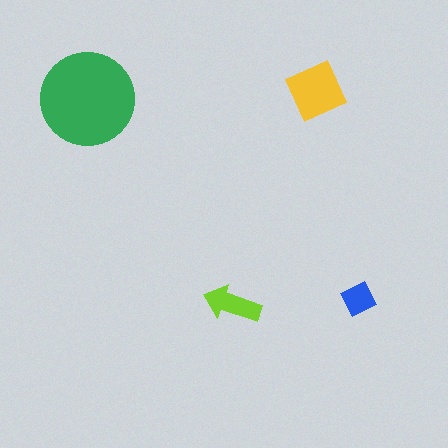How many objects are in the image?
There are 4 objects in the image.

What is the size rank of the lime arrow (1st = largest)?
3rd.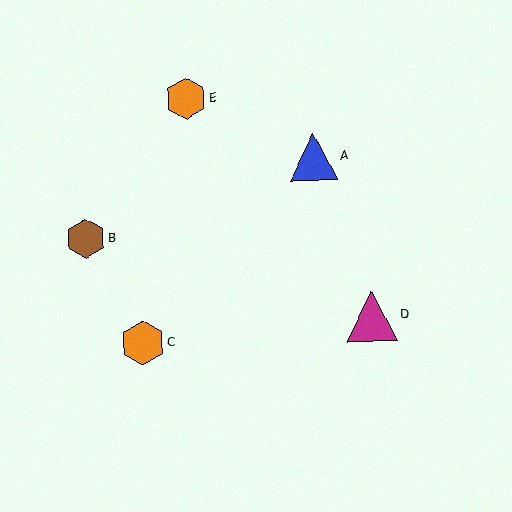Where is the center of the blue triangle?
The center of the blue triangle is at (314, 156).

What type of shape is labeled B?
Shape B is a brown hexagon.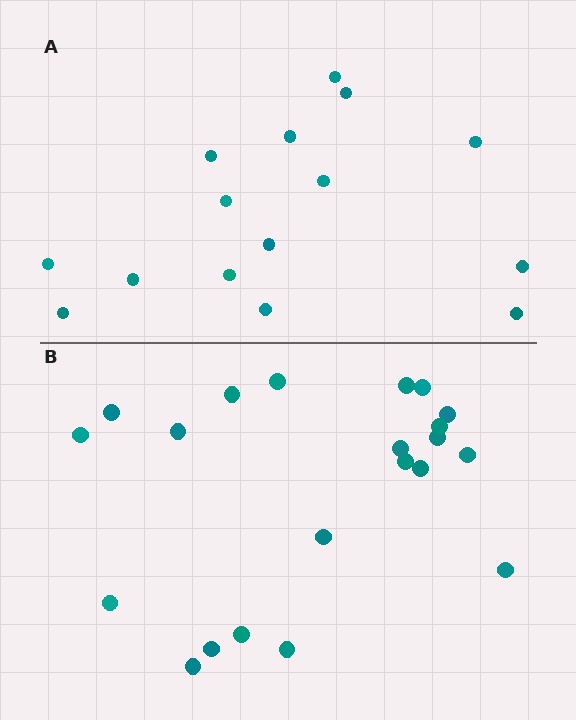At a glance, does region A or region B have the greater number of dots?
Region B (the bottom region) has more dots.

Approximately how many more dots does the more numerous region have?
Region B has about 6 more dots than region A.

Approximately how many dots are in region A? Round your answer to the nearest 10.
About 20 dots. (The exact count is 15, which rounds to 20.)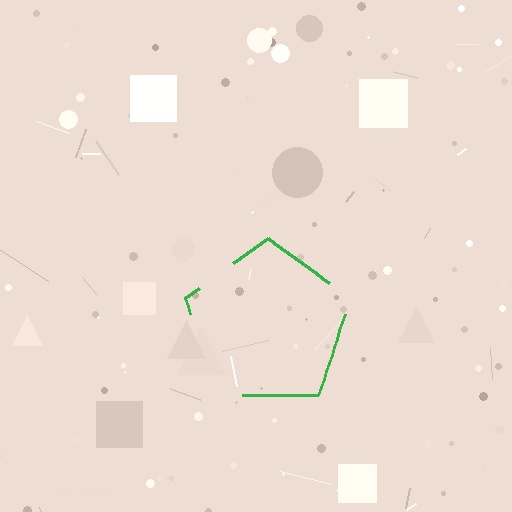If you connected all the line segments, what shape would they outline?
They would outline a pentagon.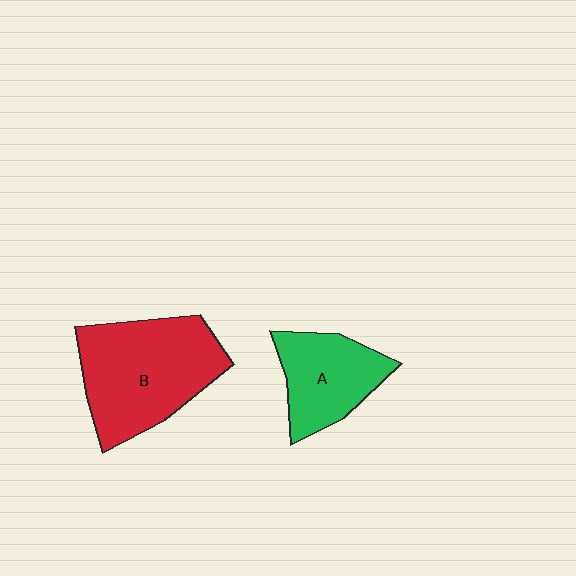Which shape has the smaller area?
Shape A (green).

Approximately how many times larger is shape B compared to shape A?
Approximately 1.6 times.